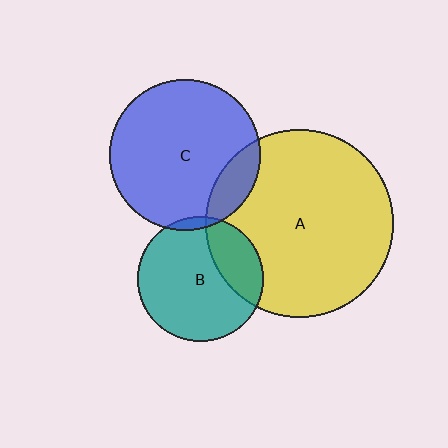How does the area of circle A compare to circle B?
Approximately 2.2 times.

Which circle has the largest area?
Circle A (yellow).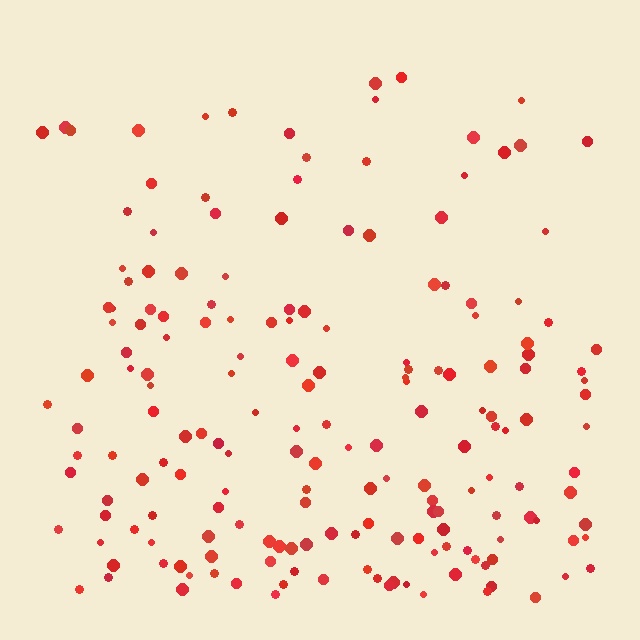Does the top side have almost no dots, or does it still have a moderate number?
Still a moderate number, just noticeably fewer than the bottom.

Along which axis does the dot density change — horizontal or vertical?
Vertical.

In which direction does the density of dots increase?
From top to bottom, with the bottom side densest.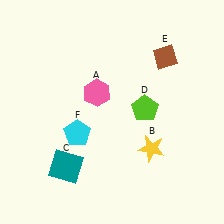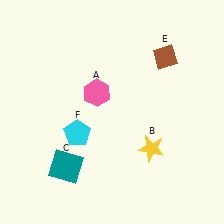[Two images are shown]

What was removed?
The lime pentagon (D) was removed in Image 2.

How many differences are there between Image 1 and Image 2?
There is 1 difference between the two images.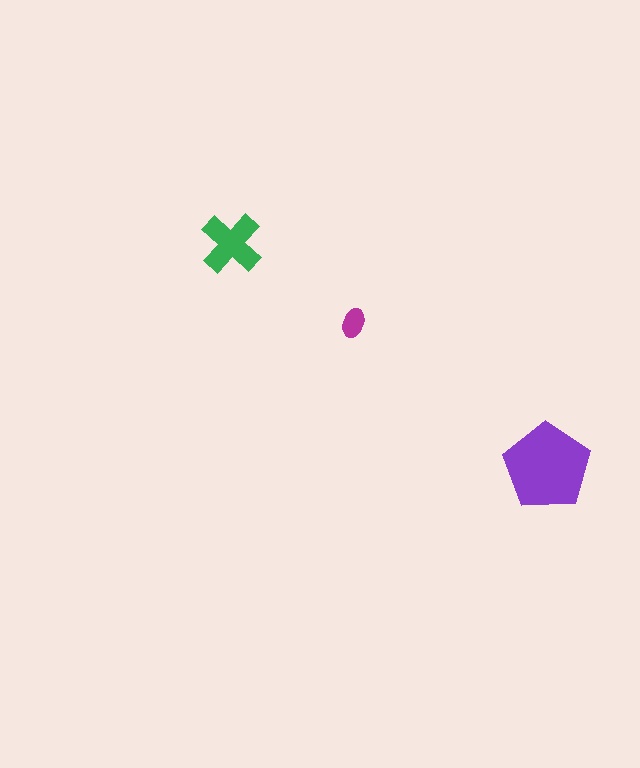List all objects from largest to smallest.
The purple pentagon, the green cross, the magenta ellipse.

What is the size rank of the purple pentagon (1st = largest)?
1st.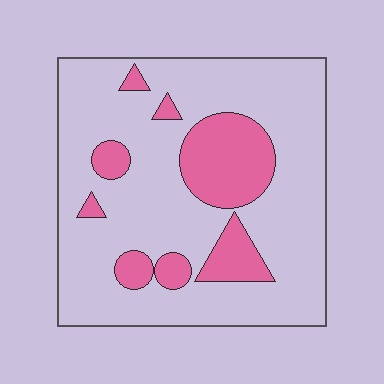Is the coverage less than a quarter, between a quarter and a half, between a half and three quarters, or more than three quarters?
Less than a quarter.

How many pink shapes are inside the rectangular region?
8.